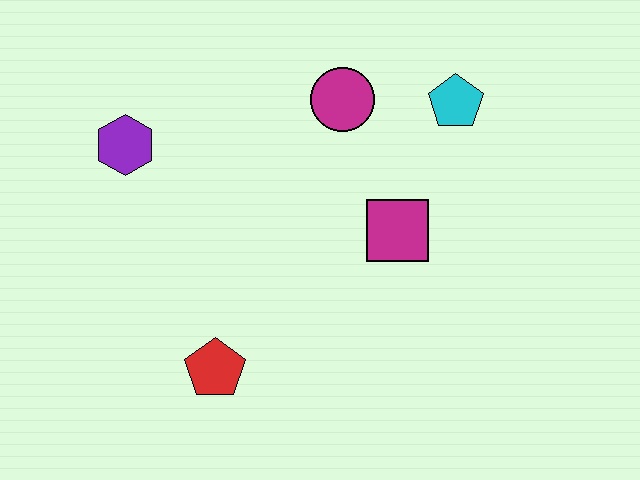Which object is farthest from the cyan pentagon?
The red pentagon is farthest from the cyan pentagon.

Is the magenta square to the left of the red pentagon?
No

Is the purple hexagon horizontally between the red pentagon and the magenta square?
No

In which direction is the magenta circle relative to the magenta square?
The magenta circle is above the magenta square.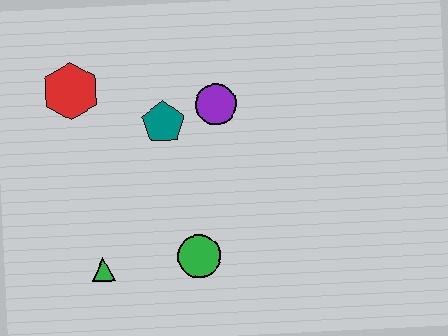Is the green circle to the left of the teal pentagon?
No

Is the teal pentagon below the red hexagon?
Yes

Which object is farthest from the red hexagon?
The green circle is farthest from the red hexagon.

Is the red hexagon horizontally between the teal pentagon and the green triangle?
No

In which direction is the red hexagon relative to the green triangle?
The red hexagon is above the green triangle.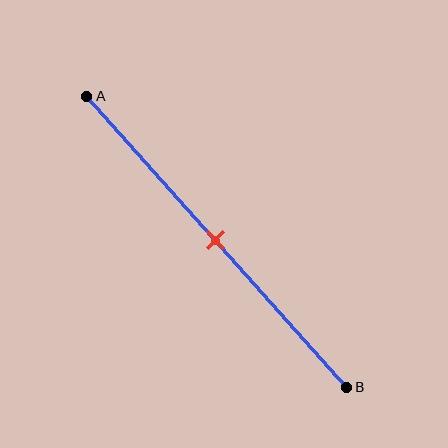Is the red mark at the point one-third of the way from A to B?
No, the mark is at about 50% from A, not at the 33% one-third point.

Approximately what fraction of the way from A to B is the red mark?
The red mark is approximately 50% of the way from A to B.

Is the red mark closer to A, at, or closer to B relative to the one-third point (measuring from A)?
The red mark is closer to point B than the one-third point of segment AB.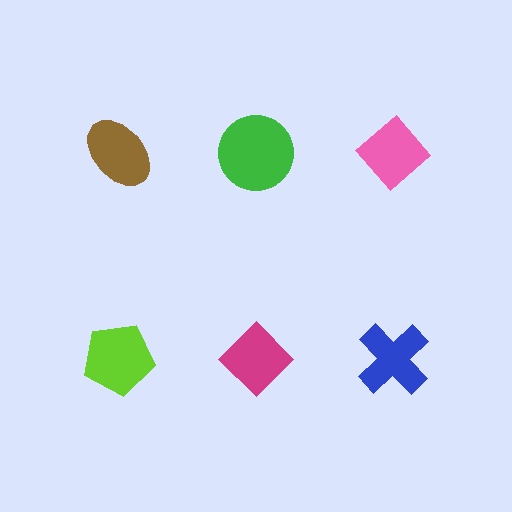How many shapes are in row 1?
3 shapes.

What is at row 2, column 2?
A magenta diamond.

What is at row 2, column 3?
A blue cross.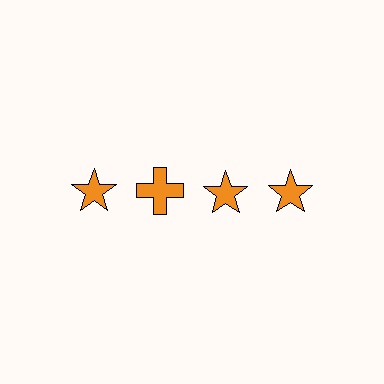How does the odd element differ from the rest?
It has a different shape: cross instead of star.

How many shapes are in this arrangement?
There are 4 shapes arranged in a grid pattern.